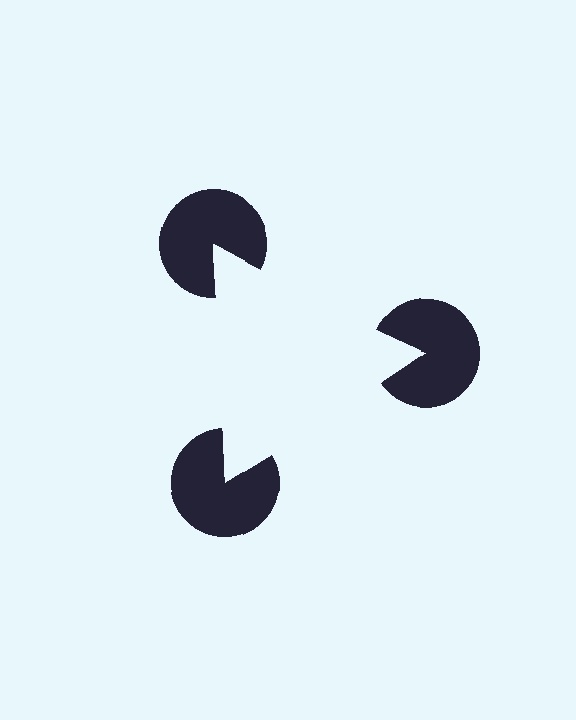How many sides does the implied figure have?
3 sides.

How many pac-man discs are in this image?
There are 3 — one at each vertex of the illusory triangle.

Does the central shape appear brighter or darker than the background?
It typically appears slightly brighter than the background, even though no actual brightness change is drawn.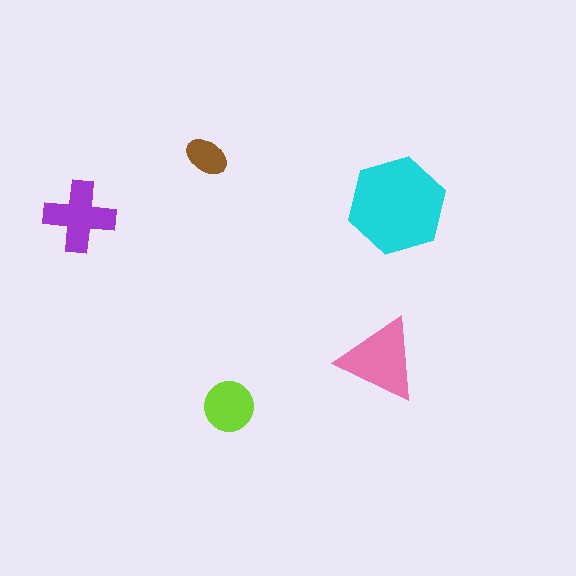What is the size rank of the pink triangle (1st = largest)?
2nd.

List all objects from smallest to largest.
The brown ellipse, the lime circle, the purple cross, the pink triangle, the cyan hexagon.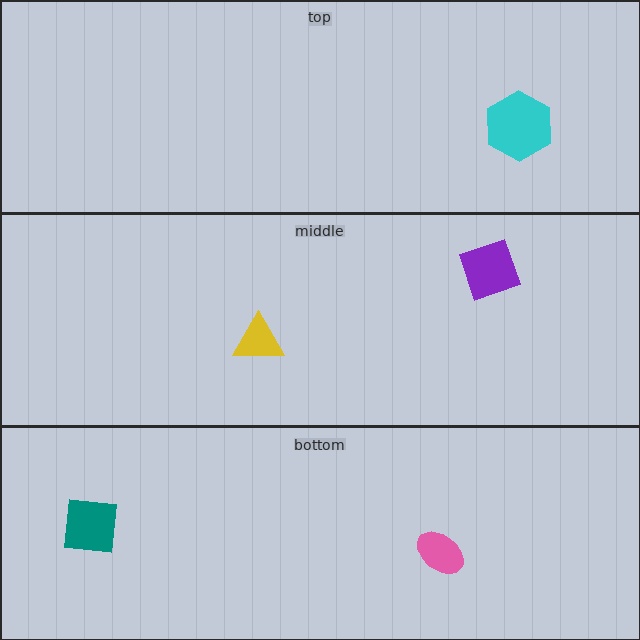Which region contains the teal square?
The bottom region.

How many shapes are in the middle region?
2.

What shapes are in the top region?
The cyan hexagon.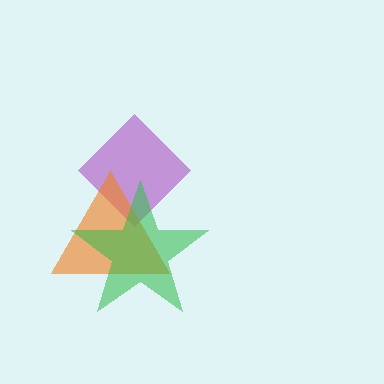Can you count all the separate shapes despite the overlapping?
Yes, there are 3 separate shapes.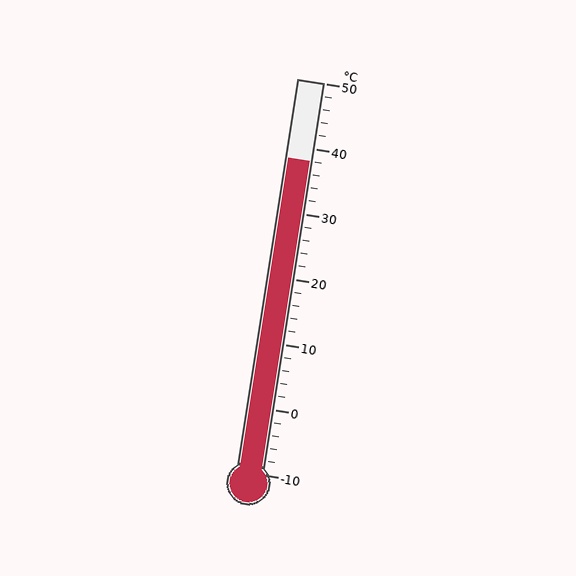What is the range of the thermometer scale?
The thermometer scale ranges from -10°C to 50°C.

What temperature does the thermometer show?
The thermometer shows approximately 38°C.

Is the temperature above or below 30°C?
The temperature is above 30°C.